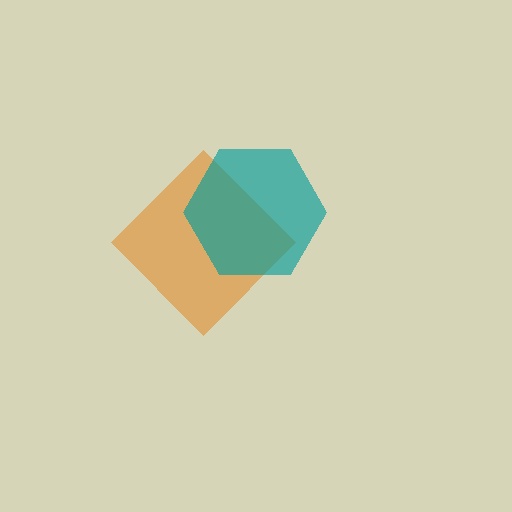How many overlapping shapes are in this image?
There are 2 overlapping shapes in the image.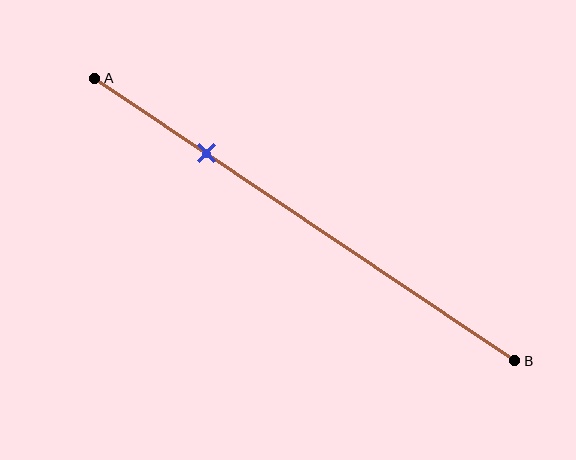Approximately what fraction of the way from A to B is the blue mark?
The blue mark is approximately 25% of the way from A to B.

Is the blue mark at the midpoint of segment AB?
No, the mark is at about 25% from A, not at the 50% midpoint.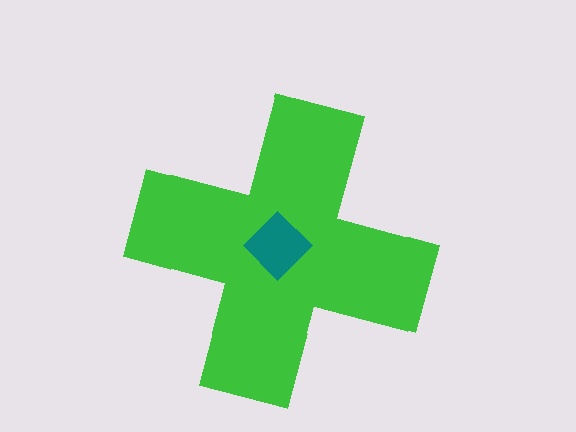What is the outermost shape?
The green cross.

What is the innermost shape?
The teal diamond.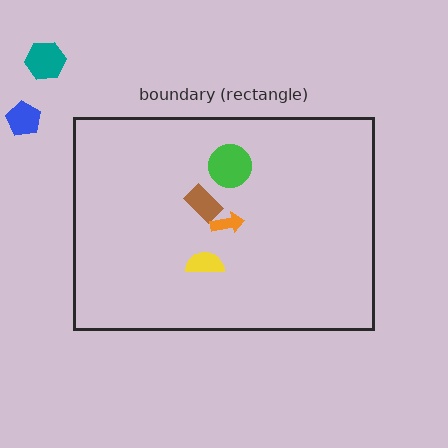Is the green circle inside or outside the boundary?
Inside.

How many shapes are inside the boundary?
4 inside, 2 outside.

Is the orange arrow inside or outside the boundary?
Inside.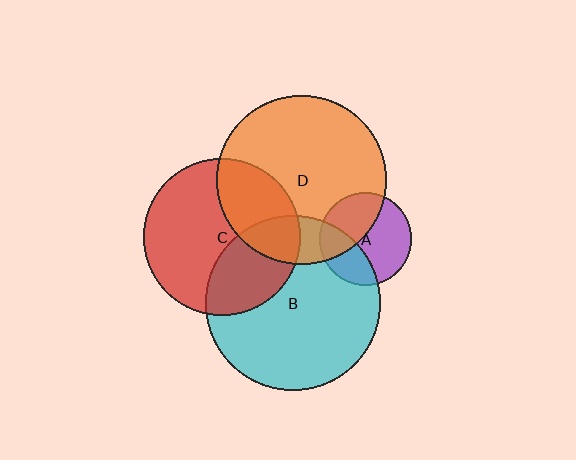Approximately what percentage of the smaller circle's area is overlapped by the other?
Approximately 35%.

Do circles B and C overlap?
Yes.